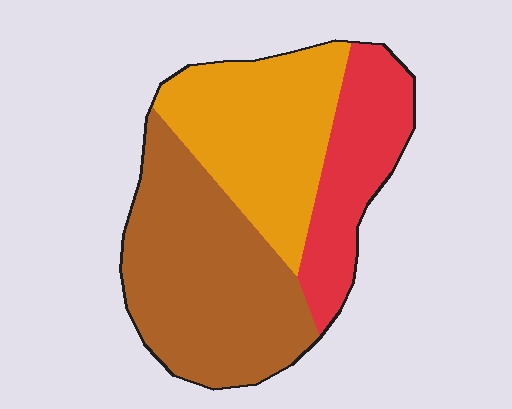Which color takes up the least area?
Red, at roughly 25%.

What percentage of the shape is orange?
Orange covers roughly 35% of the shape.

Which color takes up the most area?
Brown, at roughly 45%.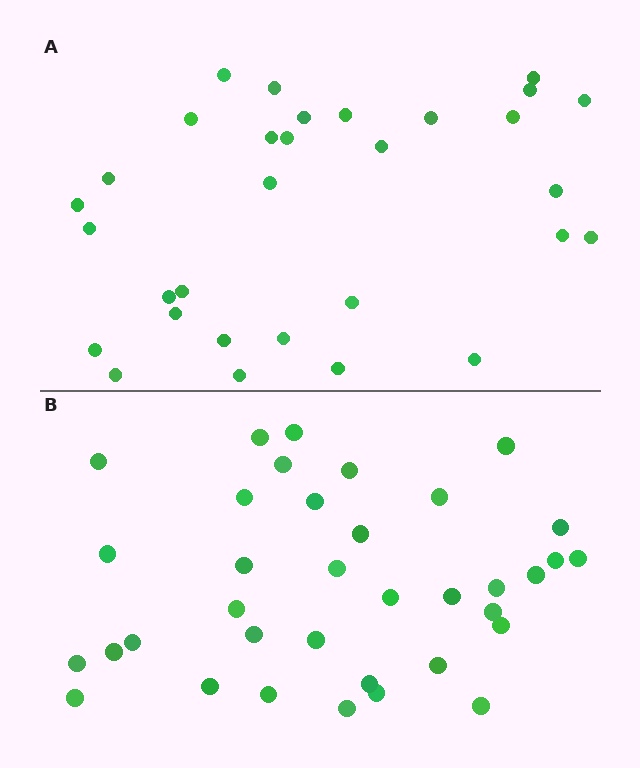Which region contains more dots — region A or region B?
Region B (the bottom region) has more dots.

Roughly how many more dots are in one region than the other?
Region B has about 5 more dots than region A.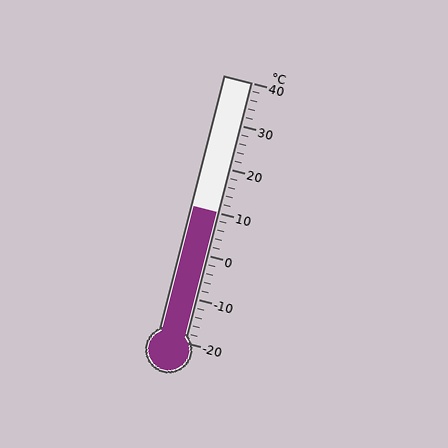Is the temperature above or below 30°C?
The temperature is below 30°C.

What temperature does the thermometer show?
The thermometer shows approximately 10°C.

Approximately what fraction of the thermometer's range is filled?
The thermometer is filled to approximately 50% of its range.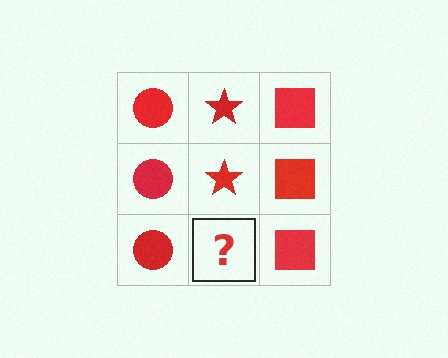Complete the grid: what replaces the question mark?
The question mark should be replaced with a red star.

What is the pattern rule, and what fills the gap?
The rule is that each column has a consistent shape. The gap should be filled with a red star.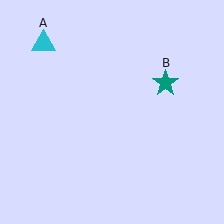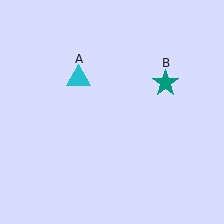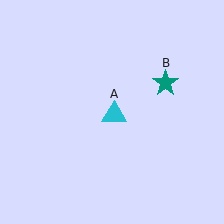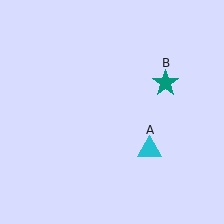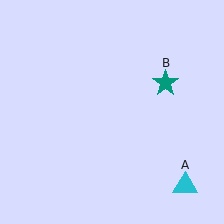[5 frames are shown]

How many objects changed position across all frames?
1 object changed position: cyan triangle (object A).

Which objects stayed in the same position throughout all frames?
Teal star (object B) remained stationary.